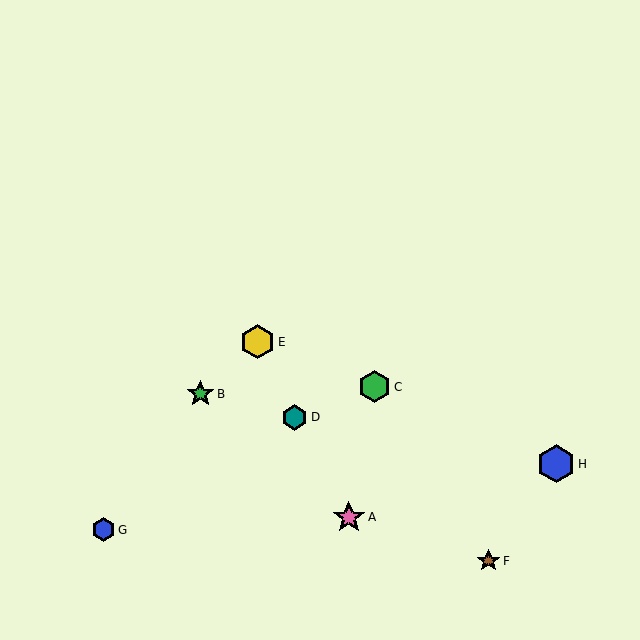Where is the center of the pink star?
The center of the pink star is at (349, 517).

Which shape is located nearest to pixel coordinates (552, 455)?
The blue hexagon (labeled H) at (556, 464) is nearest to that location.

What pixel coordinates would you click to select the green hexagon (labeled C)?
Click at (375, 387) to select the green hexagon C.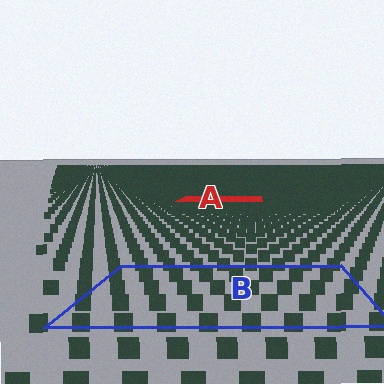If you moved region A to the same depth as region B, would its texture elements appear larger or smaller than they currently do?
They would appear larger. At a closer depth, the same texture elements are projected at a bigger on-screen size.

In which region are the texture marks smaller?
The texture marks are smaller in region A, because it is farther away.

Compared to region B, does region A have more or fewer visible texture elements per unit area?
Region A has more texture elements per unit area — they are packed more densely because it is farther away.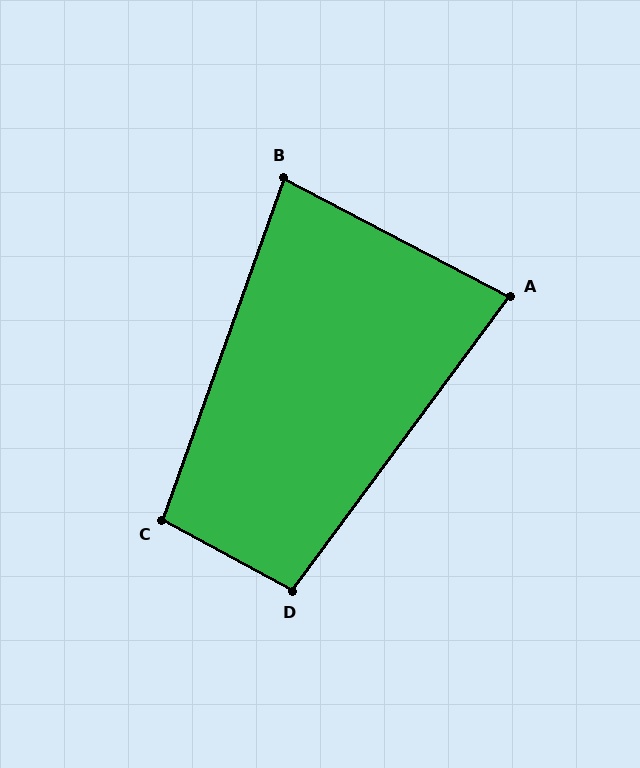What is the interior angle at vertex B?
Approximately 82 degrees (acute).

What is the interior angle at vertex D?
Approximately 98 degrees (obtuse).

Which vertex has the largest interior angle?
C, at approximately 99 degrees.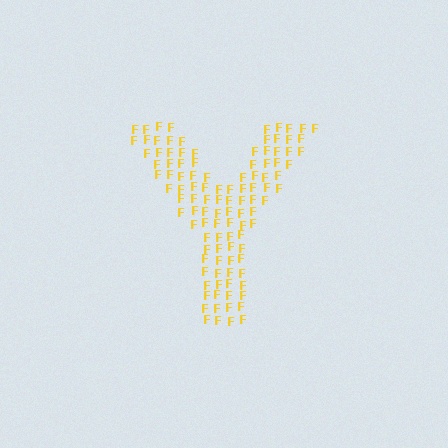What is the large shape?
The large shape is the letter Y.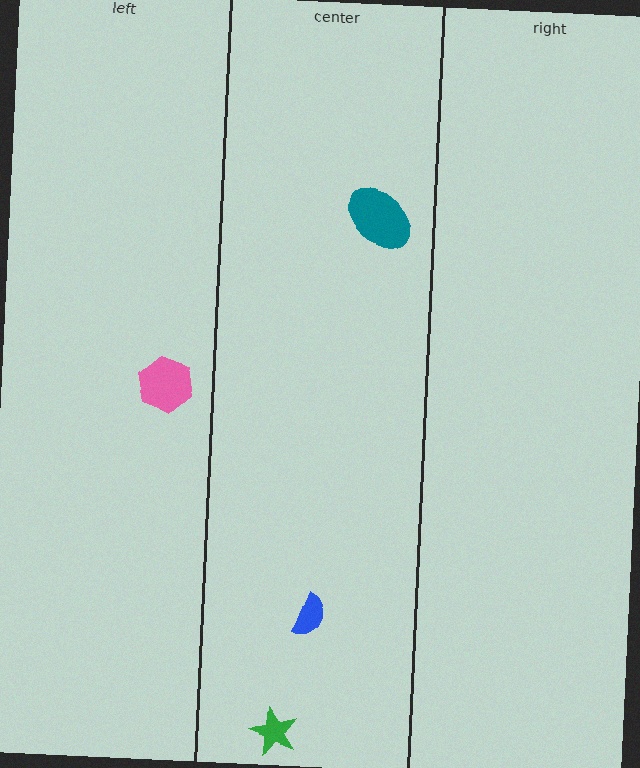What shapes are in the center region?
The teal ellipse, the blue semicircle, the green star.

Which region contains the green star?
The center region.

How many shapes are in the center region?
3.